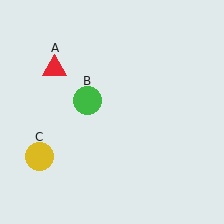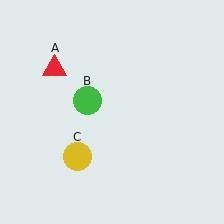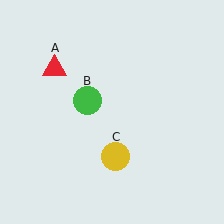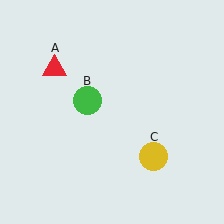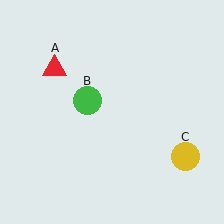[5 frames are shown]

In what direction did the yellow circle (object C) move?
The yellow circle (object C) moved right.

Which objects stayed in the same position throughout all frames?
Red triangle (object A) and green circle (object B) remained stationary.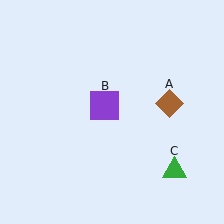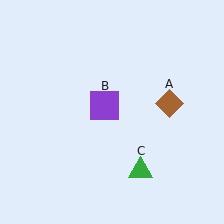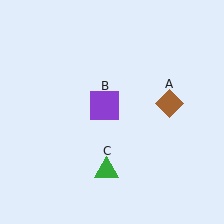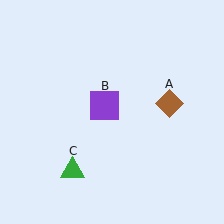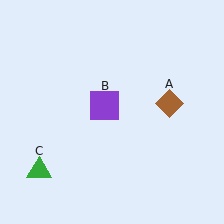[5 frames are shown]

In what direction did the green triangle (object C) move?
The green triangle (object C) moved left.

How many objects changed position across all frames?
1 object changed position: green triangle (object C).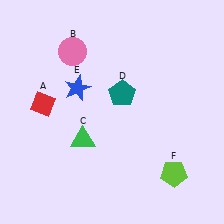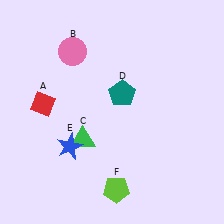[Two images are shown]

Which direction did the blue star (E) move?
The blue star (E) moved down.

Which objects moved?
The objects that moved are: the blue star (E), the lime pentagon (F).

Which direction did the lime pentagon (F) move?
The lime pentagon (F) moved left.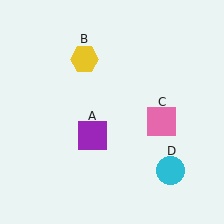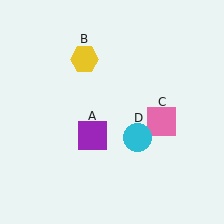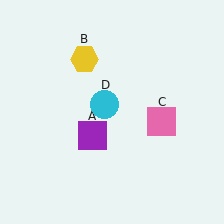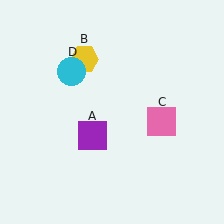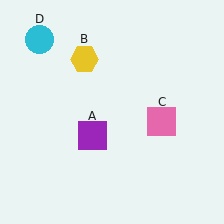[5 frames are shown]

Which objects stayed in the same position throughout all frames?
Purple square (object A) and yellow hexagon (object B) and pink square (object C) remained stationary.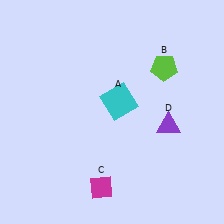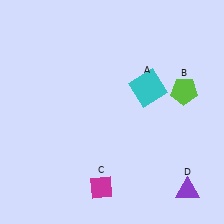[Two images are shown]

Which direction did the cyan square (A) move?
The cyan square (A) moved right.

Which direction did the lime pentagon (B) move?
The lime pentagon (B) moved down.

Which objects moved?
The objects that moved are: the cyan square (A), the lime pentagon (B), the purple triangle (D).